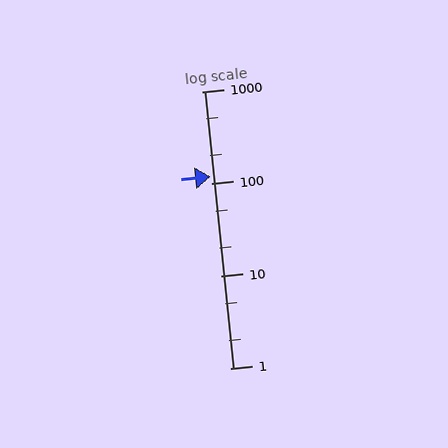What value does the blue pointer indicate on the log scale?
The pointer indicates approximately 120.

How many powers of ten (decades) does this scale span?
The scale spans 3 decades, from 1 to 1000.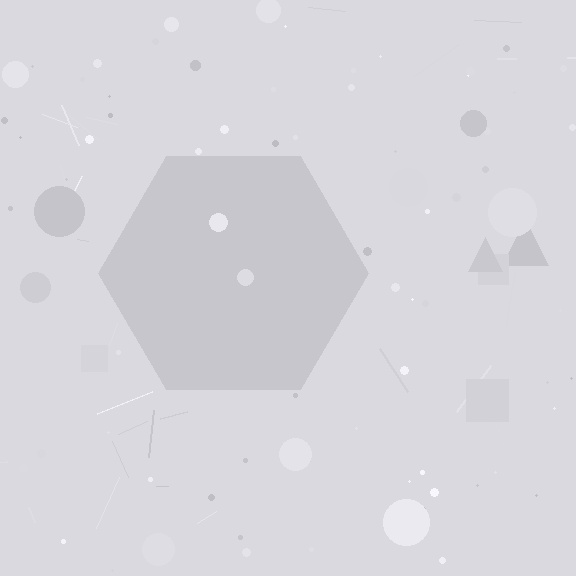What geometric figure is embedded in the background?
A hexagon is embedded in the background.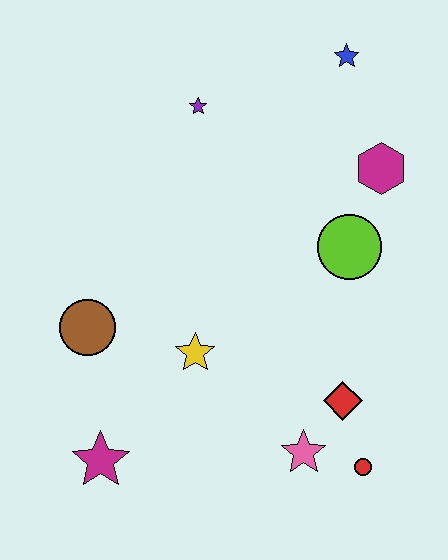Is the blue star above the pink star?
Yes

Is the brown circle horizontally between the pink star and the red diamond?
No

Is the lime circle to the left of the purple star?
No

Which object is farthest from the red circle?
The blue star is farthest from the red circle.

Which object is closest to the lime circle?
The magenta hexagon is closest to the lime circle.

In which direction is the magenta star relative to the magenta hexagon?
The magenta star is below the magenta hexagon.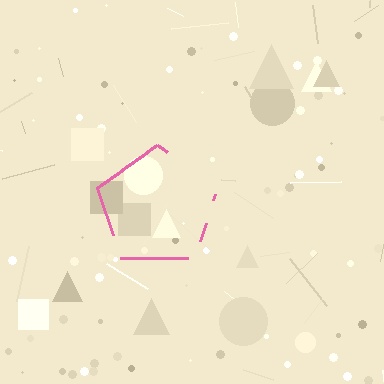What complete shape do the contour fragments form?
The contour fragments form a pentagon.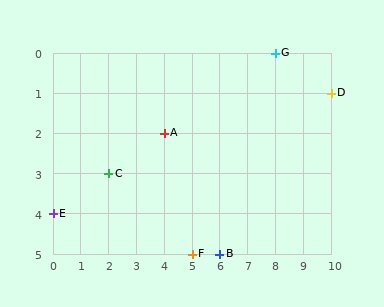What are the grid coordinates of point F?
Point F is at grid coordinates (5, 5).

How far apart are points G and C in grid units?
Points G and C are 6 columns and 3 rows apart (about 6.7 grid units diagonally).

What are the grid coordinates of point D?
Point D is at grid coordinates (10, 1).